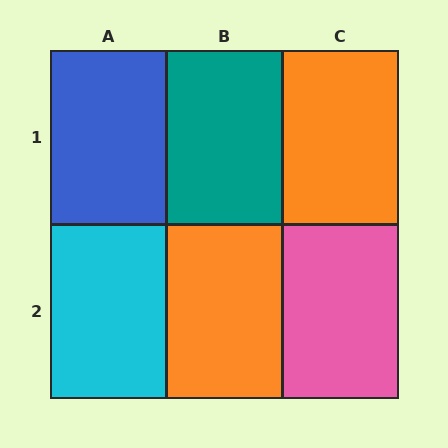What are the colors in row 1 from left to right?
Blue, teal, orange.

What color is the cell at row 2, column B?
Orange.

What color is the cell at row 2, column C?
Pink.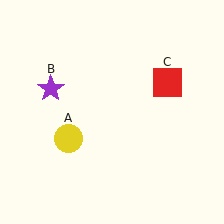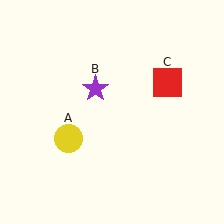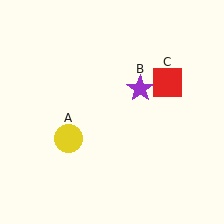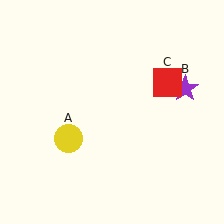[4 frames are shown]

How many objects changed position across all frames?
1 object changed position: purple star (object B).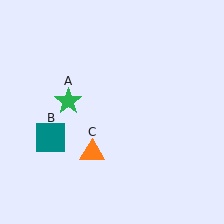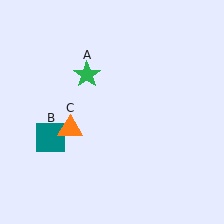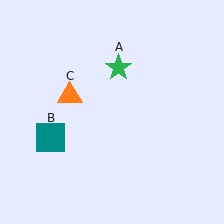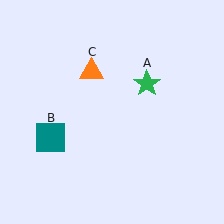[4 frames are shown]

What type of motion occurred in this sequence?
The green star (object A), orange triangle (object C) rotated clockwise around the center of the scene.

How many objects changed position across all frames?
2 objects changed position: green star (object A), orange triangle (object C).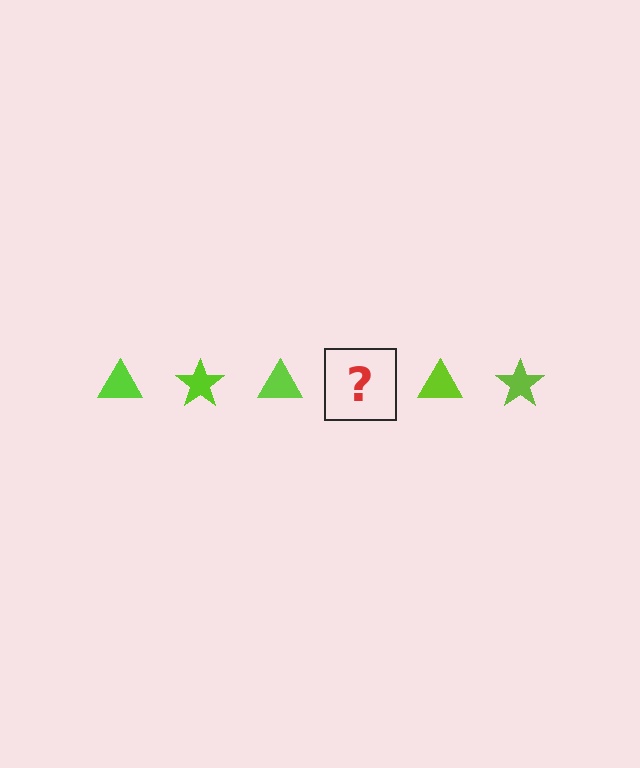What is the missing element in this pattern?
The missing element is a lime star.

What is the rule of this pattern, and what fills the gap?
The rule is that the pattern cycles through triangle, star shapes in lime. The gap should be filled with a lime star.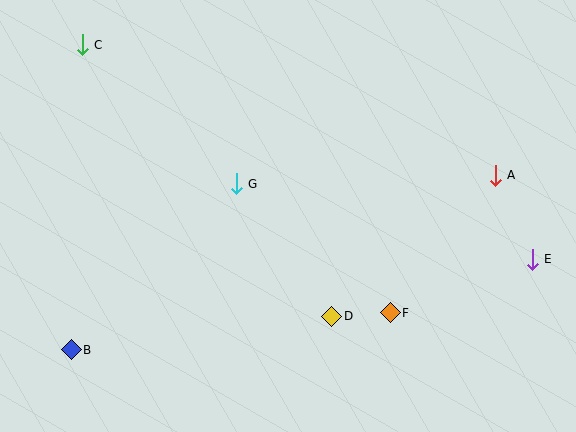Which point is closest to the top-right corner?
Point A is closest to the top-right corner.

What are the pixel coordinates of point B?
Point B is at (71, 350).